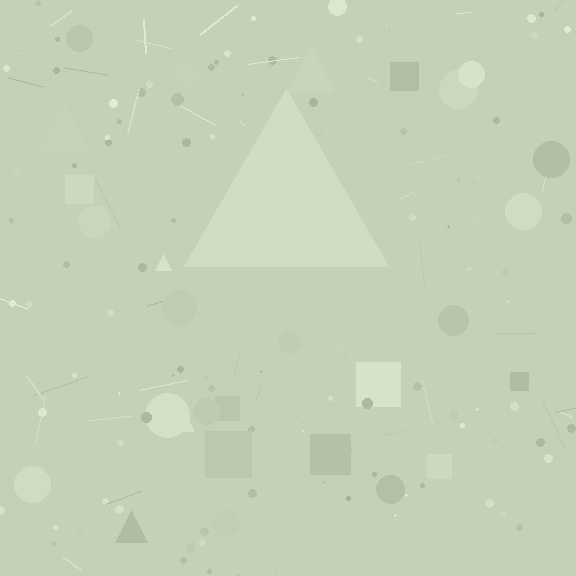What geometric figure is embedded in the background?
A triangle is embedded in the background.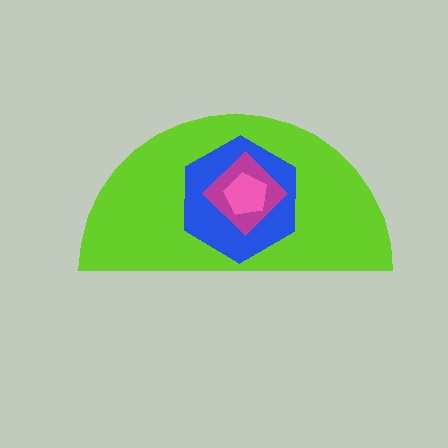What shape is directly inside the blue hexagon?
The magenta diamond.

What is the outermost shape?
The lime semicircle.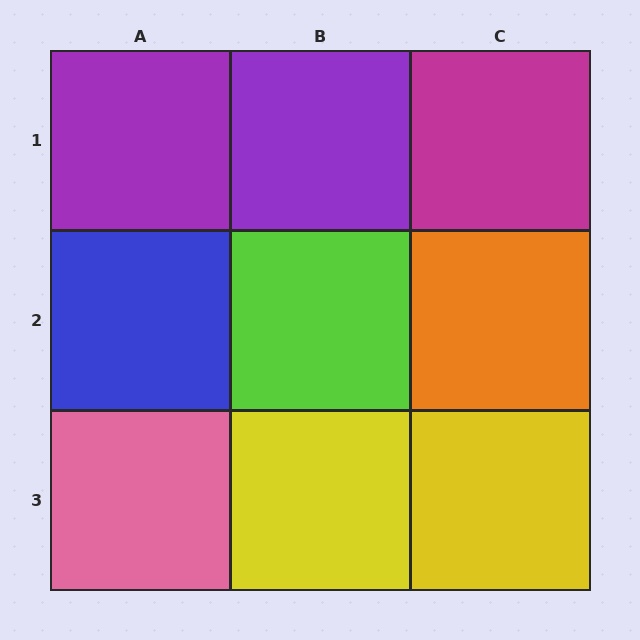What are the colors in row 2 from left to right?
Blue, lime, orange.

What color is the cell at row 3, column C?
Yellow.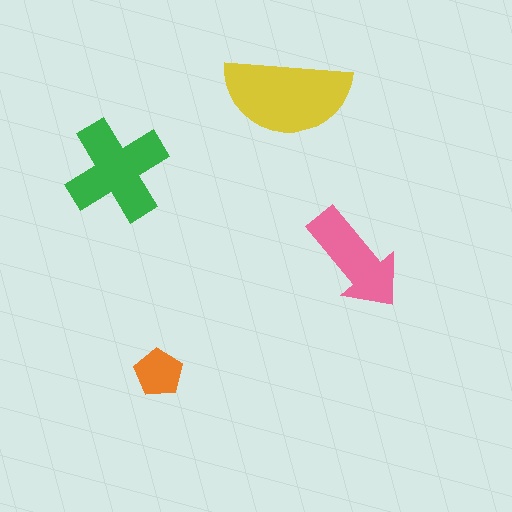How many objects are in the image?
There are 4 objects in the image.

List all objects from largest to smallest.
The yellow semicircle, the green cross, the pink arrow, the orange pentagon.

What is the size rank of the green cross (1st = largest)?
2nd.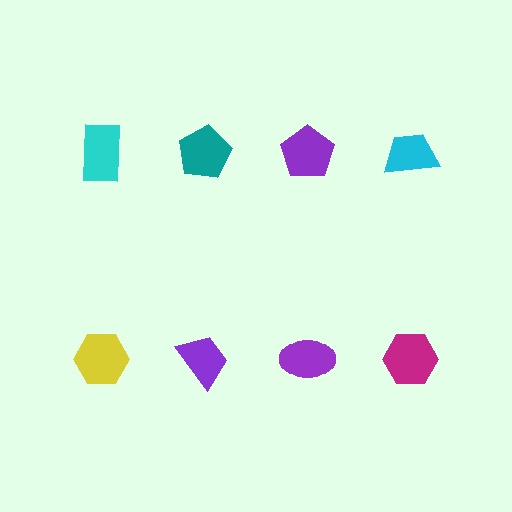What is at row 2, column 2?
A purple trapezoid.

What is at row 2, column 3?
A purple ellipse.